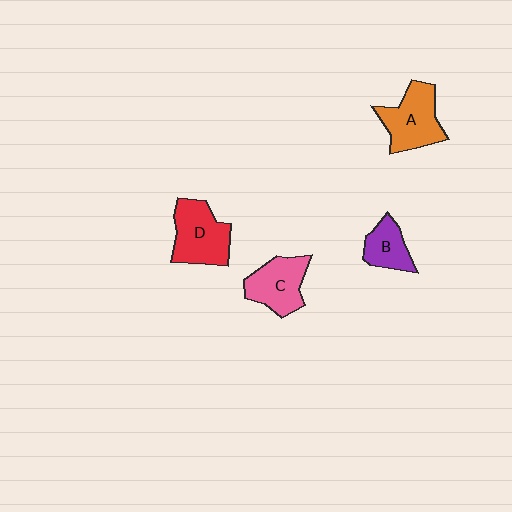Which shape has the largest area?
Shape D (red).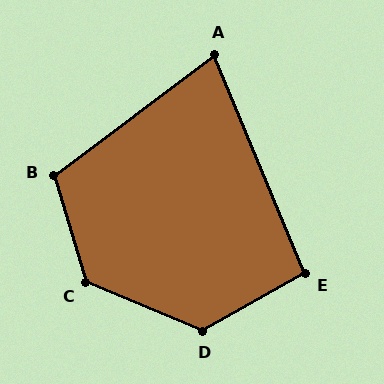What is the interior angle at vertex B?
Approximately 110 degrees (obtuse).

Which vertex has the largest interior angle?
C, at approximately 129 degrees.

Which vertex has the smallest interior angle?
A, at approximately 76 degrees.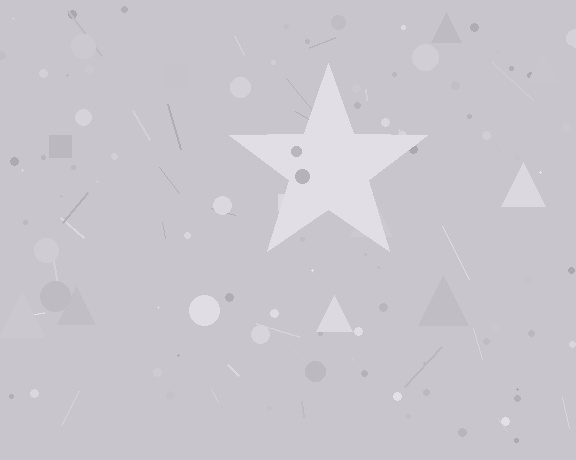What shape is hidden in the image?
A star is hidden in the image.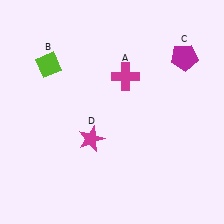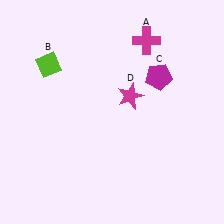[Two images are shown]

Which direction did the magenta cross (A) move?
The magenta cross (A) moved up.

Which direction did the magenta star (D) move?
The magenta star (D) moved up.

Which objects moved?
The objects that moved are: the magenta cross (A), the magenta pentagon (C), the magenta star (D).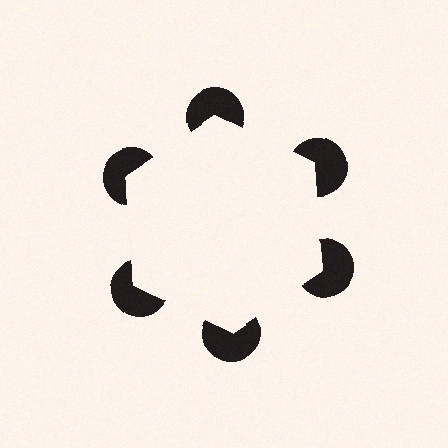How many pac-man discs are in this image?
There are 6 — one at each vertex of the illusory hexagon.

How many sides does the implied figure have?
6 sides.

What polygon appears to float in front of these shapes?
An illusory hexagon — its edges are inferred from the aligned wedge cuts in the pac-man discs, not physically drawn.